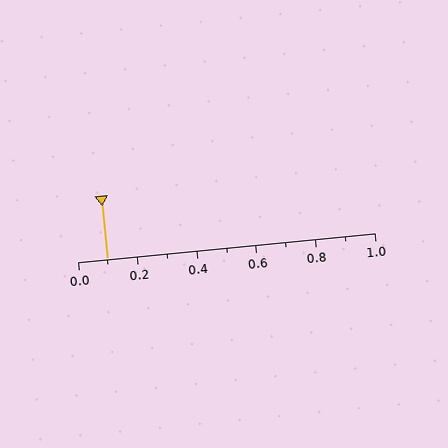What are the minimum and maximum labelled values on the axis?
The axis runs from 0.0 to 1.0.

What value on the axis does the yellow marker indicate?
The marker indicates approximately 0.1.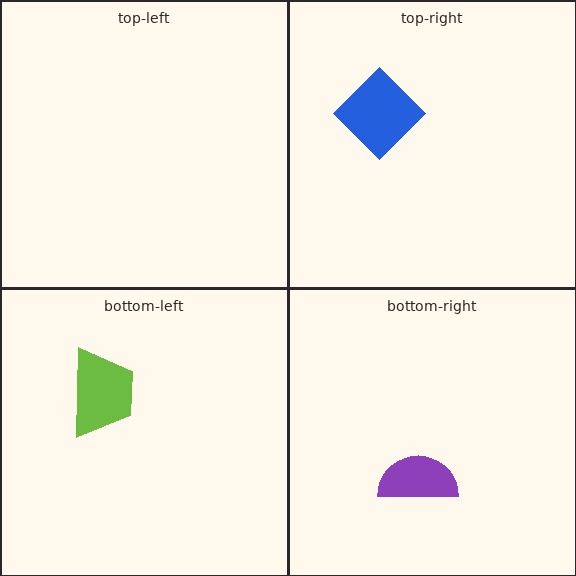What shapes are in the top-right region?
The blue diamond.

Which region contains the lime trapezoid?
The bottom-left region.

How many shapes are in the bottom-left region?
1.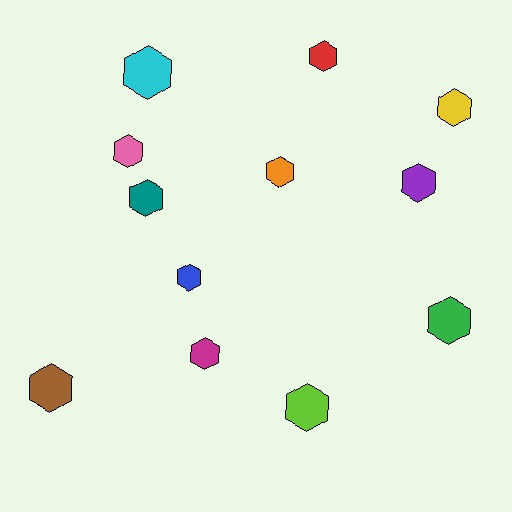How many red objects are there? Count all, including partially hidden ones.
There is 1 red object.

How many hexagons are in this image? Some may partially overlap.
There are 12 hexagons.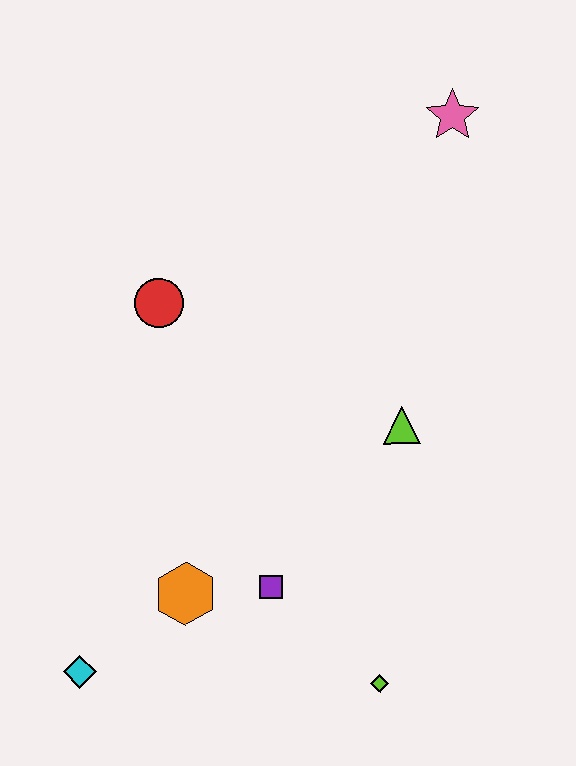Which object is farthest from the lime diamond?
The pink star is farthest from the lime diamond.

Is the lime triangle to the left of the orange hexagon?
No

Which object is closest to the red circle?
The lime triangle is closest to the red circle.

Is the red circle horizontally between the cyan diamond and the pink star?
Yes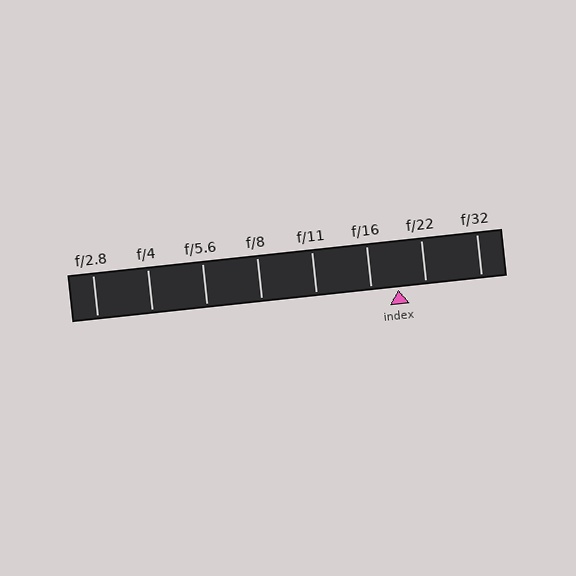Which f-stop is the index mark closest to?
The index mark is closest to f/16.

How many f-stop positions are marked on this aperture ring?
There are 8 f-stop positions marked.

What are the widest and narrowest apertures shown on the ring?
The widest aperture shown is f/2.8 and the narrowest is f/32.